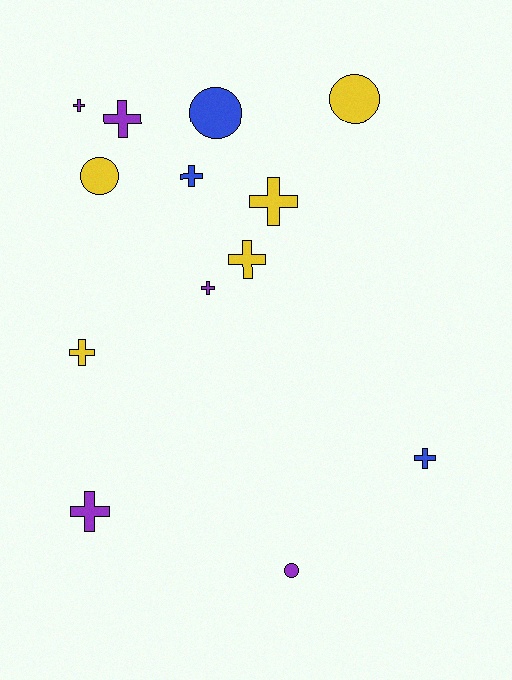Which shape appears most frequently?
Cross, with 9 objects.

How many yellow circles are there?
There are 2 yellow circles.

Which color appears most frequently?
Purple, with 5 objects.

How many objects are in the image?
There are 13 objects.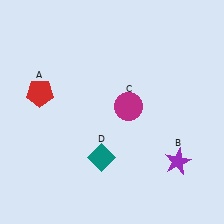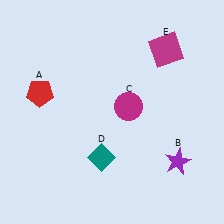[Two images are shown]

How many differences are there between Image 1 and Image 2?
There is 1 difference between the two images.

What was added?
A magenta square (E) was added in Image 2.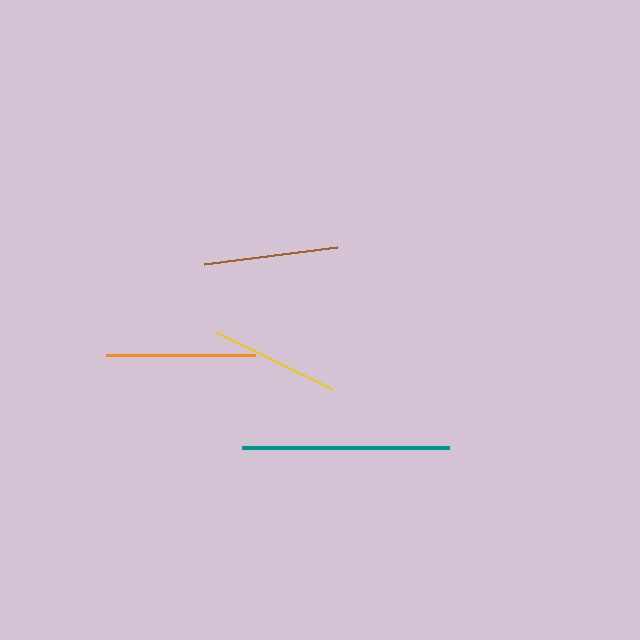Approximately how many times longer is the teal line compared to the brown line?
The teal line is approximately 1.5 times the length of the brown line.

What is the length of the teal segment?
The teal segment is approximately 207 pixels long.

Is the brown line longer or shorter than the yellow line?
The brown line is longer than the yellow line.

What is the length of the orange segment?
The orange segment is approximately 149 pixels long.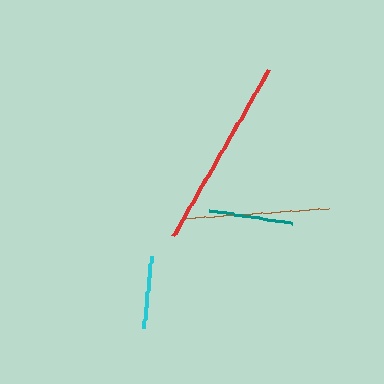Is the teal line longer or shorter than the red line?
The red line is longer than the teal line.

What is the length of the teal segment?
The teal segment is approximately 83 pixels long.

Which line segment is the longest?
The red line is the longest at approximately 193 pixels.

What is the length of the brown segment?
The brown segment is approximately 144 pixels long.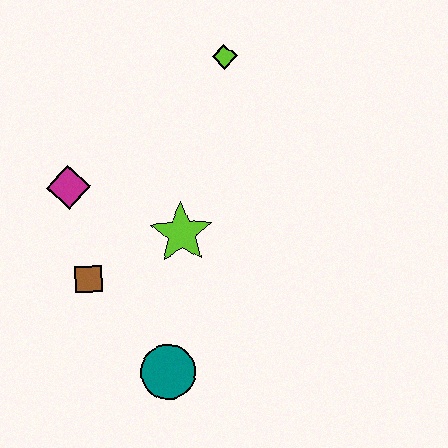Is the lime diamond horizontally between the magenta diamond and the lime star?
No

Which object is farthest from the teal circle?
The lime diamond is farthest from the teal circle.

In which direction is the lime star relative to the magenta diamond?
The lime star is to the right of the magenta diamond.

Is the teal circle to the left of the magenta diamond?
No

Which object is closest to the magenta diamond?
The brown square is closest to the magenta diamond.